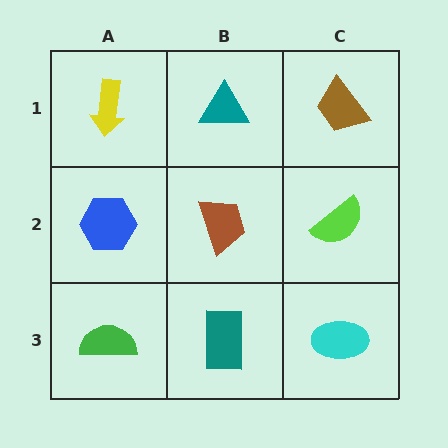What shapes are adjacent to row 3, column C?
A lime semicircle (row 2, column C), a teal rectangle (row 3, column B).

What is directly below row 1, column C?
A lime semicircle.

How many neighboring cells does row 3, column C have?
2.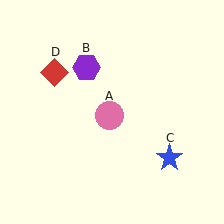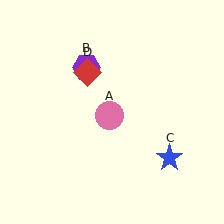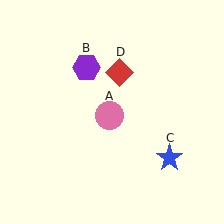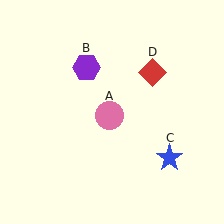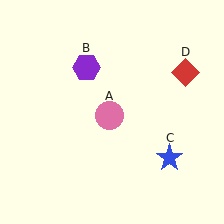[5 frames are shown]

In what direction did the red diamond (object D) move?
The red diamond (object D) moved right.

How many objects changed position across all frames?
1 object changed position: red diamond (object D).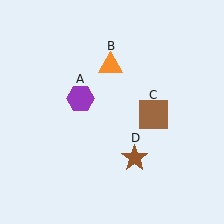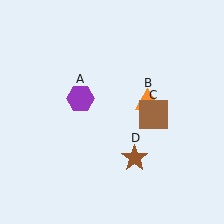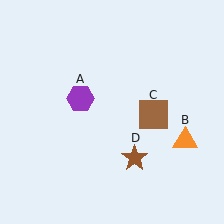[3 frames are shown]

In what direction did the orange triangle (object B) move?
The orange triangle (object B) moved down and to the right.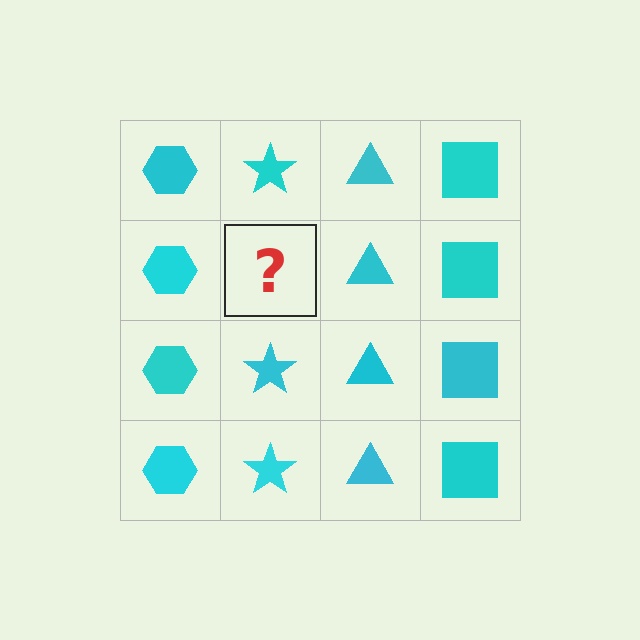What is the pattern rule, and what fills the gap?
The rule is that each column has a consistent shape. The gap should be filled with a cyan star.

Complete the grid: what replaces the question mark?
The question mark should be replaced with a cyan star.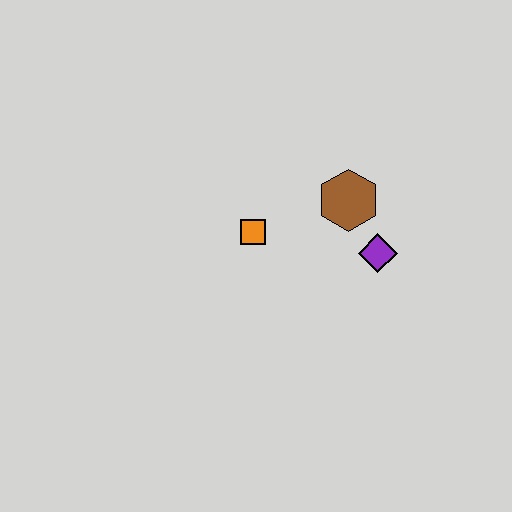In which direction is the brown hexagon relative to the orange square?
The brown hexagon is to the right of the orange square.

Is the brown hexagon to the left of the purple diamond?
Yes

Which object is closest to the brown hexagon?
The purple diamond is closest to the brown hexagon.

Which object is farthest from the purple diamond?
The orange square is farthest from the purple diamond.